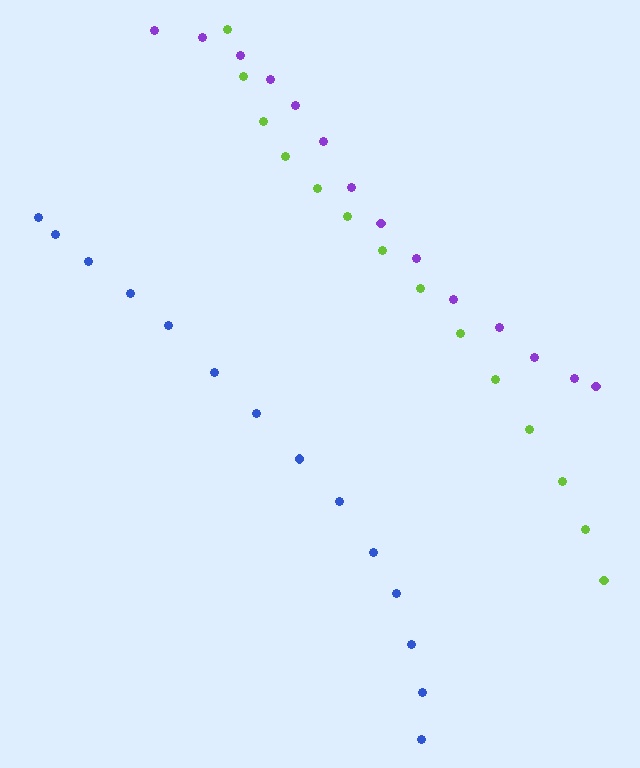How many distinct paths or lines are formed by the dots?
There are 3 distinct paths.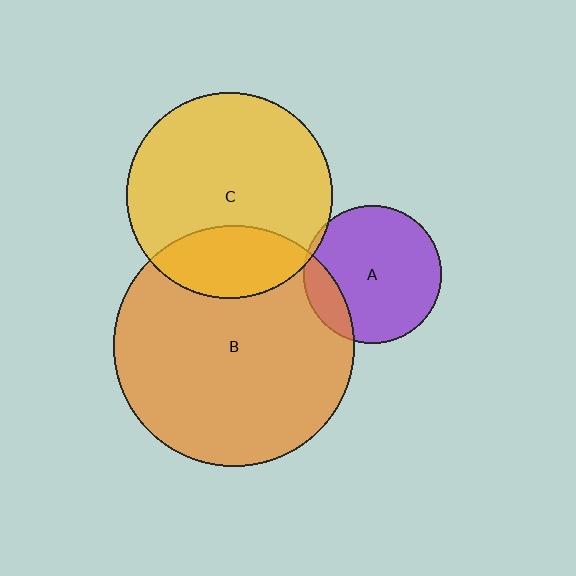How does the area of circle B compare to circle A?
Approximately 3.0 times.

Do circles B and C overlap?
Yes.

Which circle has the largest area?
Circle B (orange).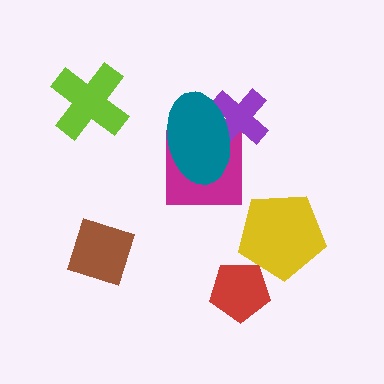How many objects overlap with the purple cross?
2 objects overlap with the purple cross.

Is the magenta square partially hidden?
Yes, it is partially covered by another shape.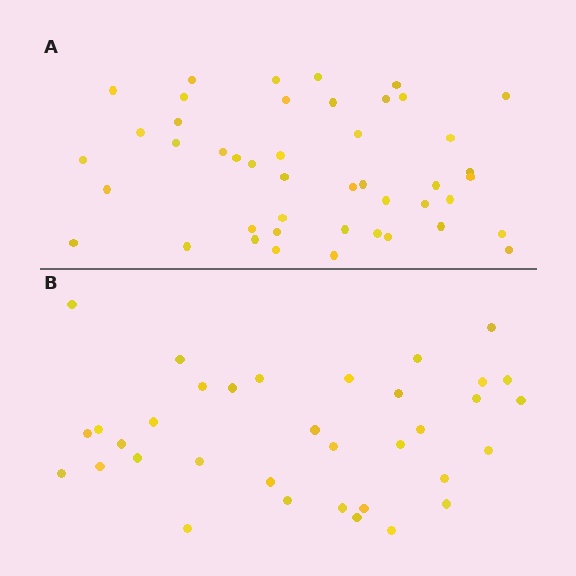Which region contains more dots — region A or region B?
Region A (the top region) has more dots.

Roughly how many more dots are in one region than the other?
Region A has roughly 10 or so more dots than region B.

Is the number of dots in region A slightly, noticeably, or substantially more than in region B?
Region A has noticeably more, but not dramatically so. The ratio is roughly 1.3 to 1.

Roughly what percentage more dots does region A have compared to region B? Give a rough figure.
About 30% more.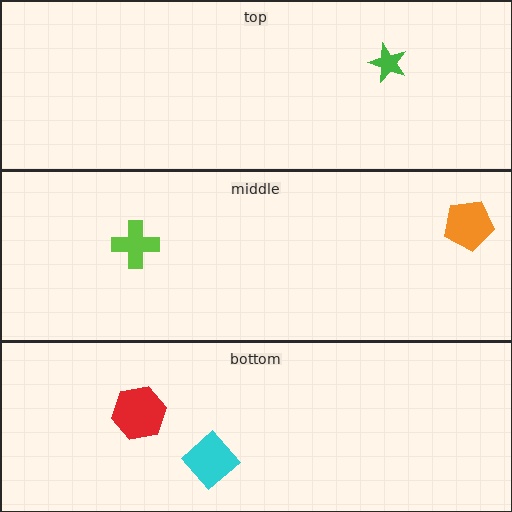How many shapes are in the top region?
1.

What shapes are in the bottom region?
The red hexagon, the cyan diamond.